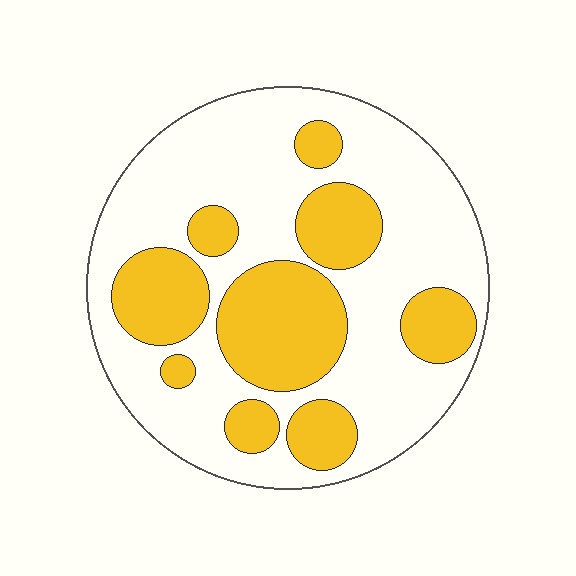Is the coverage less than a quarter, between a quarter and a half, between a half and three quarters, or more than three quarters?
Between a quarter and a half.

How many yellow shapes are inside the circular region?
9.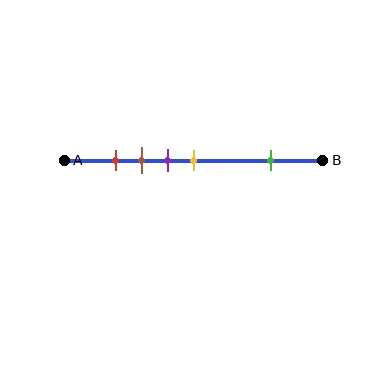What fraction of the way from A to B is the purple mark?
The purple mark is approximately 40% (0.4) of the way from A to B.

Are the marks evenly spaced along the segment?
No, the marks are not evenly spaced.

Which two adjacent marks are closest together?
The red and brown marks are the closest adjacent pair.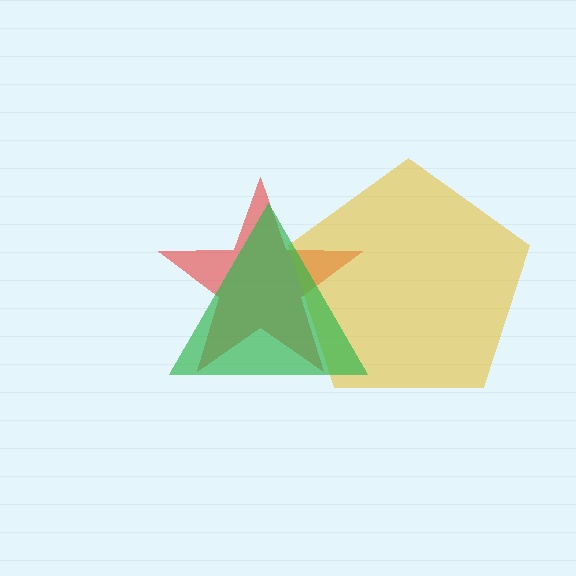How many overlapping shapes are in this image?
There are 3 overlapping shapes in the image.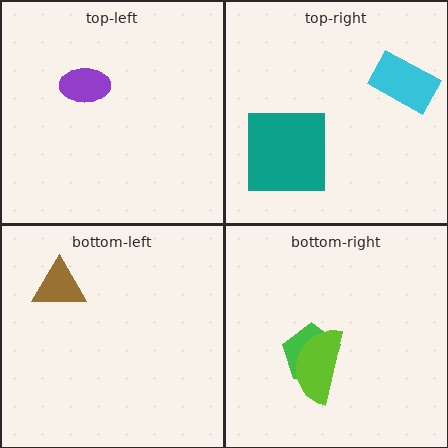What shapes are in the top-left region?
The purple ellipse.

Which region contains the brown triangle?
The bottom-left region.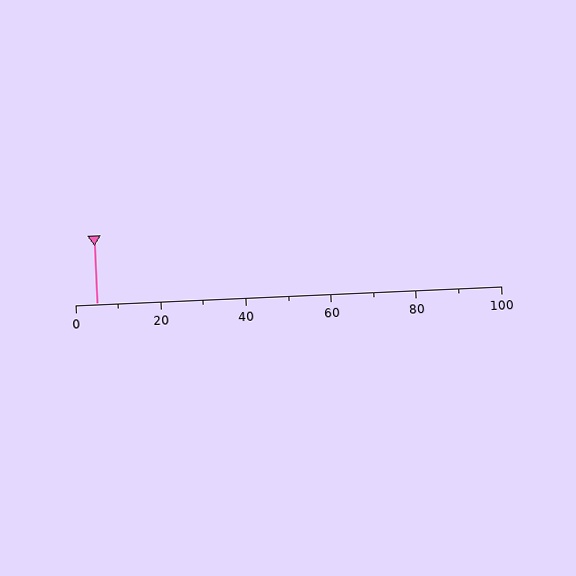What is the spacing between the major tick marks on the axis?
The major ticks are spaced 20 apart.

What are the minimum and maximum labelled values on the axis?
The axis runs from 0 to 100.